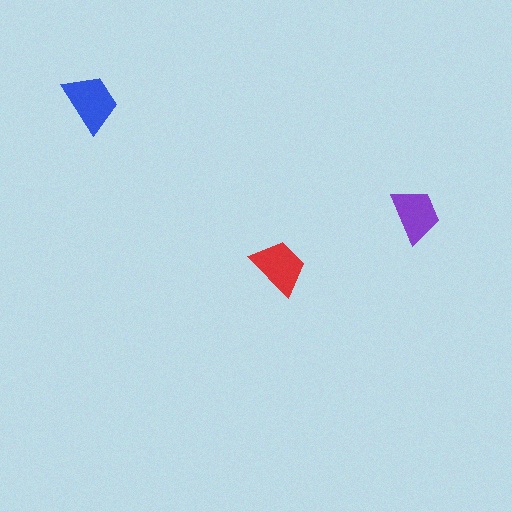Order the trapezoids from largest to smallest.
the blue one, the red one, the purple one.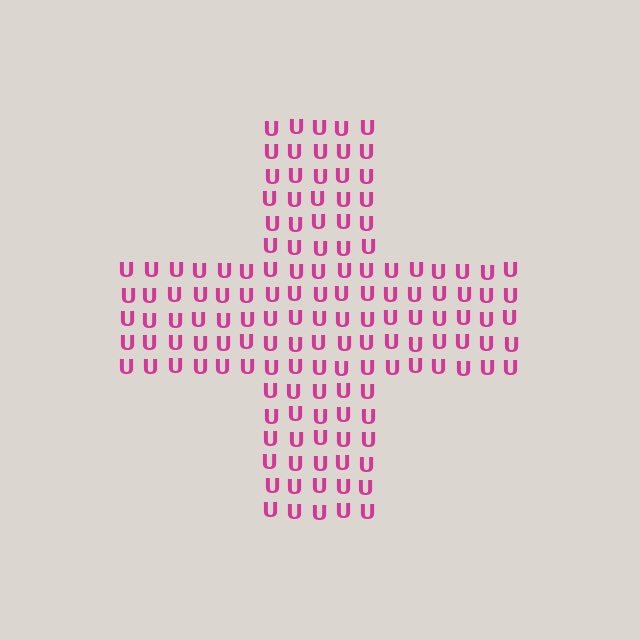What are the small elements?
The small elements are letter U's.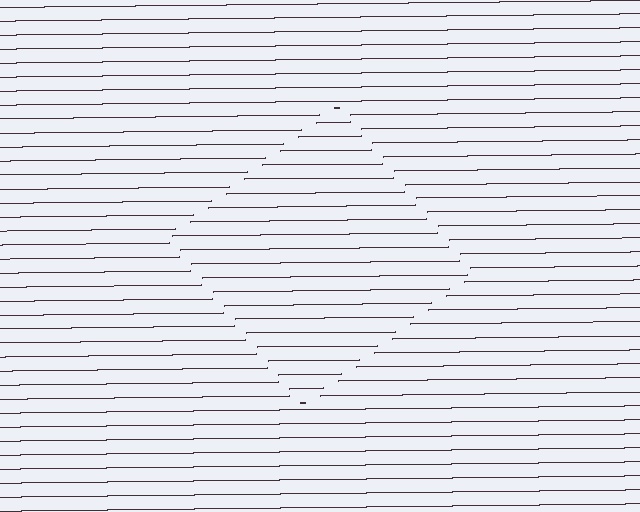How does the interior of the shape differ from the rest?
The interior of the shape contains the same grating, shifted by half a period — the contour is defined by the phase discontinuity where line-ends from the inner and outer gratings abut.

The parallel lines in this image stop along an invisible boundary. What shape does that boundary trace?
An illusory square. The interior of the shape contains the same grating, shifted by half a period — the contour is defined by the phase discontinuity where line-ends from the inner and outer gratings abut.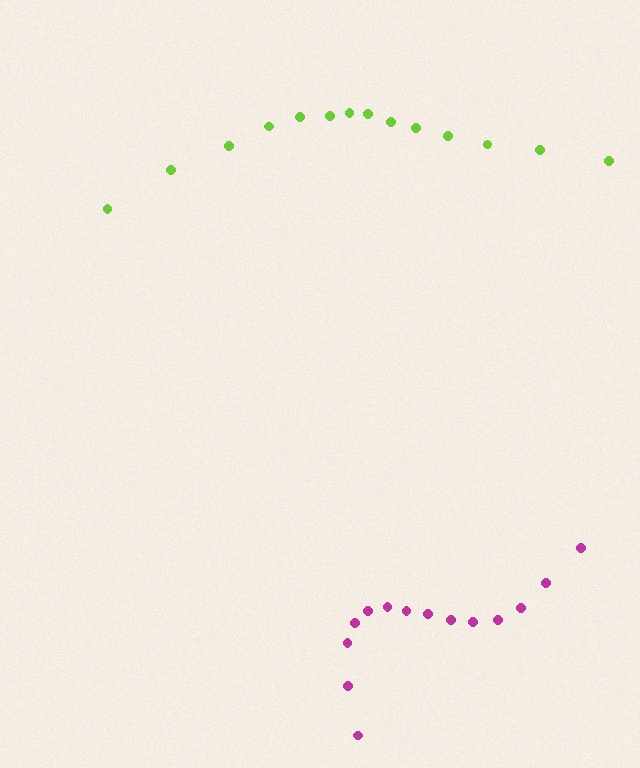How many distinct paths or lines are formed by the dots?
There are 2 distinct paths.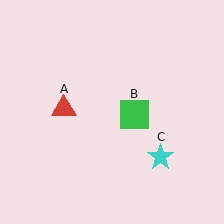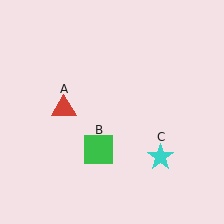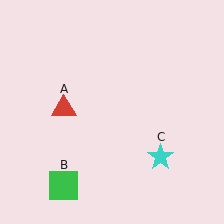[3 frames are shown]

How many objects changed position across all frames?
1 object changed position: green square (object B).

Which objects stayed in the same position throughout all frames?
Red triangle (object A) and cyan star (object C) remained stationary.